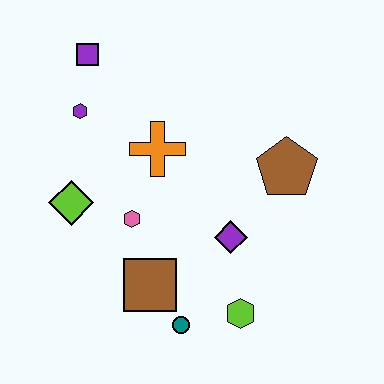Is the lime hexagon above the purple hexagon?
No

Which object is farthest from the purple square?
The lime hexagon is farthest from the purple square.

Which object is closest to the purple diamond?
The lime hexagon is closest to the purple diamond.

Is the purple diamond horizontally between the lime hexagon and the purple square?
Yes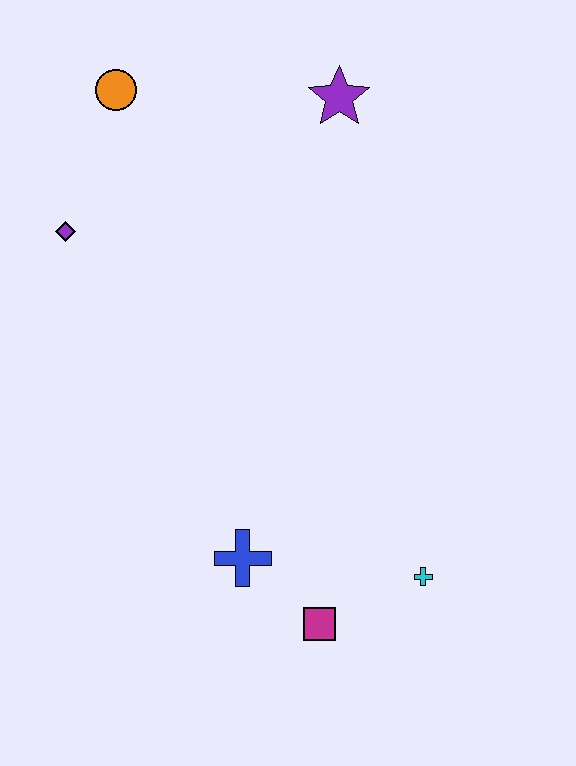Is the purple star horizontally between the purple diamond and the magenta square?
No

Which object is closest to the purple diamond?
The orange circle is closest to the purple diamond.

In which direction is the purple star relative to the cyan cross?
The purple star is above the cyan cross.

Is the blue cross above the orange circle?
No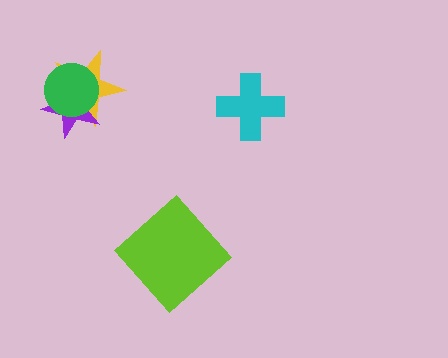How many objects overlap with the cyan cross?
0 objects overlap with the cyan cross.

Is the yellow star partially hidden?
Yes, it is partially covered by another shape.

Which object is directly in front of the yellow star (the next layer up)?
The purple star is directly in front of the yellow star.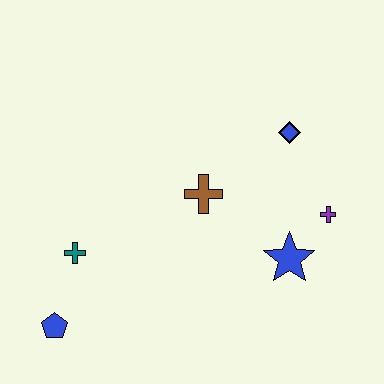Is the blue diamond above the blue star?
Yes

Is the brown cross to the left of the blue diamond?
Yes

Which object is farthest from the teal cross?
The purple cross is farthest from the teal cross.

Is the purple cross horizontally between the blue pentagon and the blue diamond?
No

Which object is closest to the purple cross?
The blue star is closest to the purple cross.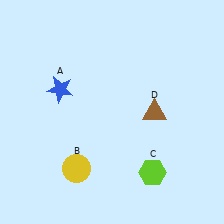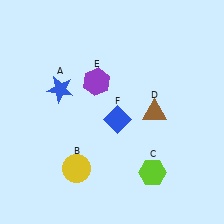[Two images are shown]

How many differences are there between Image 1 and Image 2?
There are 2 differences between the two images.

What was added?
A purple hexagon (E), a blue diamond (F) were added in Image 2.